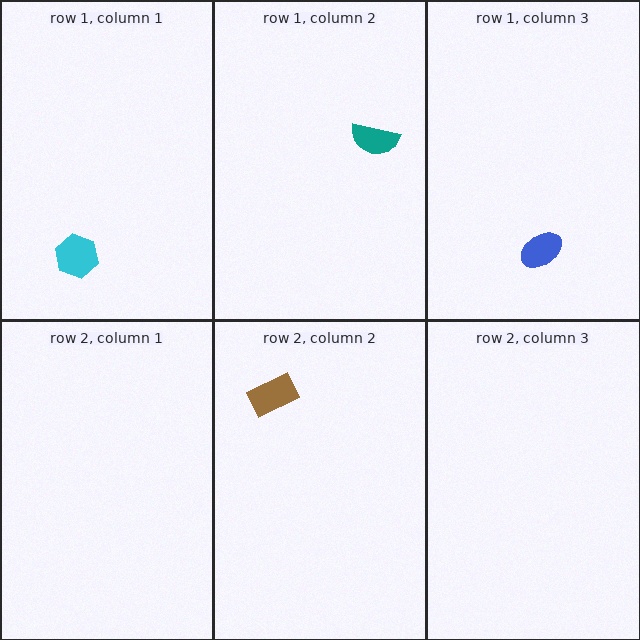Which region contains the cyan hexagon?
The row 1, column 1 region.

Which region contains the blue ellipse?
The row 1, column 3 region.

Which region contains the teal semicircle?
The row 1, column 2 region.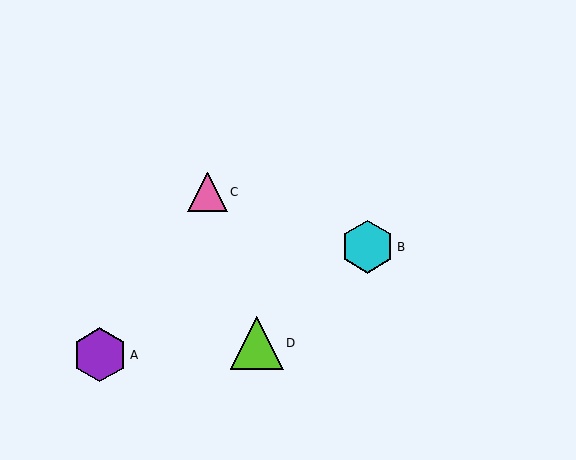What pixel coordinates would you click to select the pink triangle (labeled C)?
Click at (208, 192) to select the pink triangle C.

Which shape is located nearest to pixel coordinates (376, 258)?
The cyan hexagon (labeled B) at (367, 247) is nearest to that location.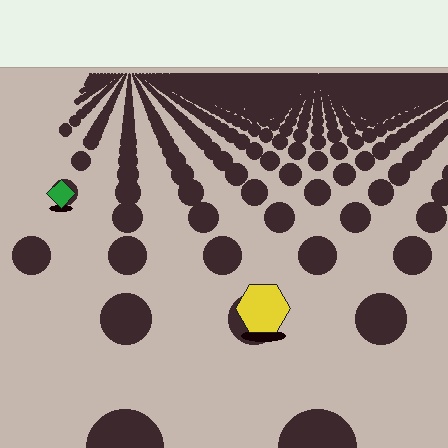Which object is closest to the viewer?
The yellow hexagon is closest. The texture marks near it are larger and more spread out.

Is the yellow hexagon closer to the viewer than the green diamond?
Yes. The yellow hexagon is closer — you can tell from the texture gradient: the ground texture is coarser near it.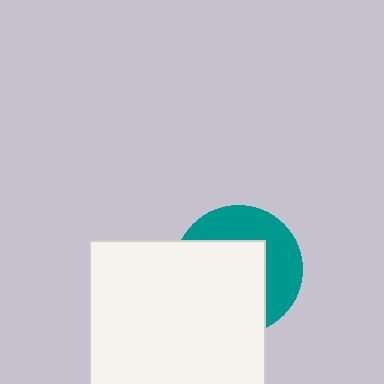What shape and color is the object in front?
The object in front is a white square.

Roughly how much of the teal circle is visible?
A small part of it is visible (roughly 42%).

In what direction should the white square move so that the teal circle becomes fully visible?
The white square should move toward the lower-left. That is the shortest direction to clear the overlap and leave the teal circle fully visible.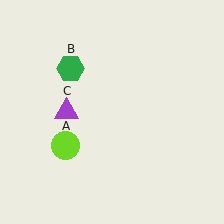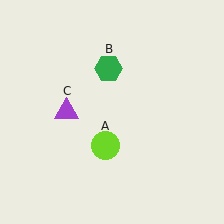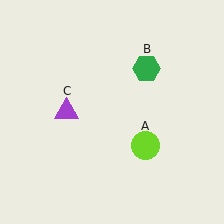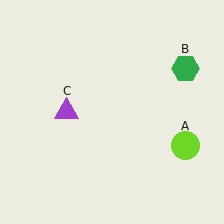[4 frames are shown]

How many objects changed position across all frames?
2 objects changed position: lime circle (object A), green hexagon (object B).